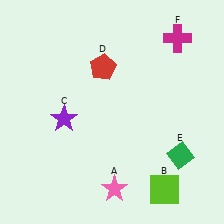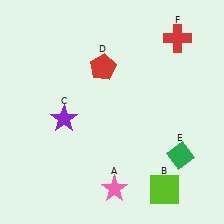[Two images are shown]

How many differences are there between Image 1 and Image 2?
There is 1 difference between the two images.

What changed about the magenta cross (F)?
In Image 1, F is magenta. In Image 2, it changed to red.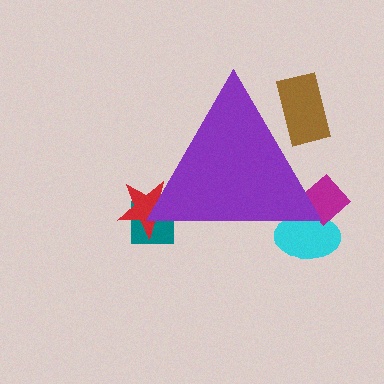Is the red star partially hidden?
Yes, the red star is partially hidden behind the purple triangle.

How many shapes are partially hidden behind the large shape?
5 shapes are partially hidden.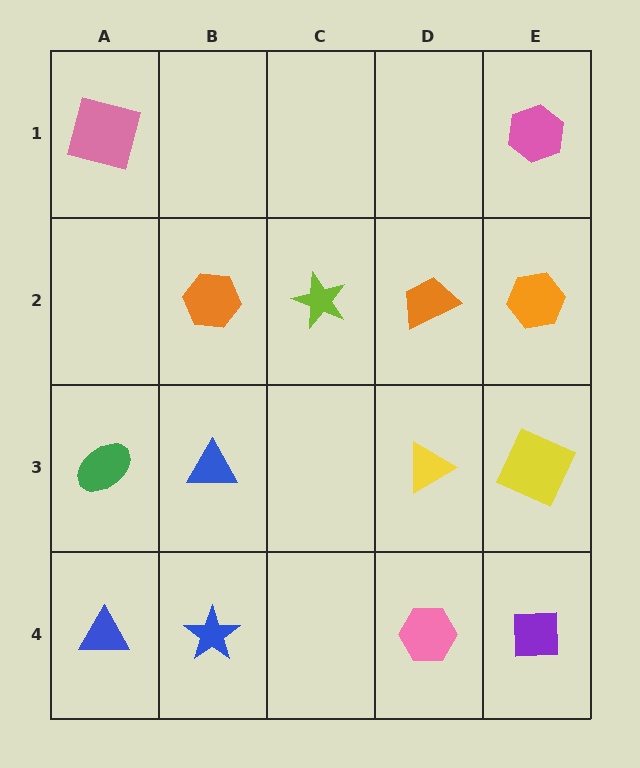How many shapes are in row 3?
4 shapes.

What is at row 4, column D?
A pink hexagon.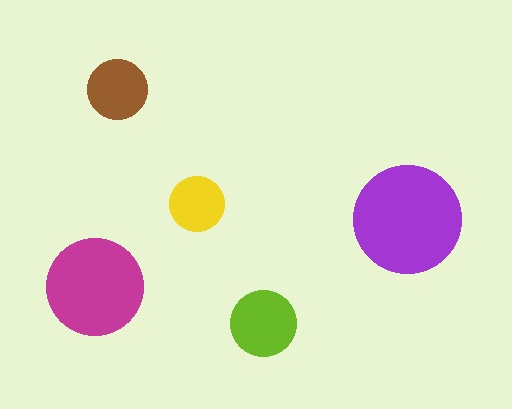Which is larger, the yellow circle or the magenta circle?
The magenta one.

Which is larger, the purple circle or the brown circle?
The purple one.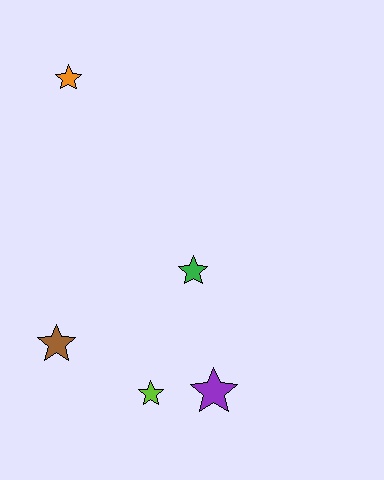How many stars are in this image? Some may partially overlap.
There are 5 stars.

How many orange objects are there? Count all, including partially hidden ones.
There is 1 orange object.